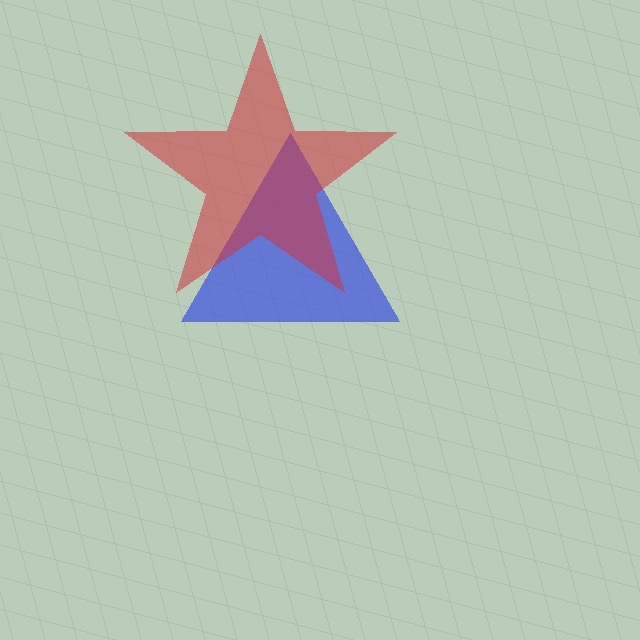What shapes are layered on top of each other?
The layered shapes are: a blue triangle, a red star.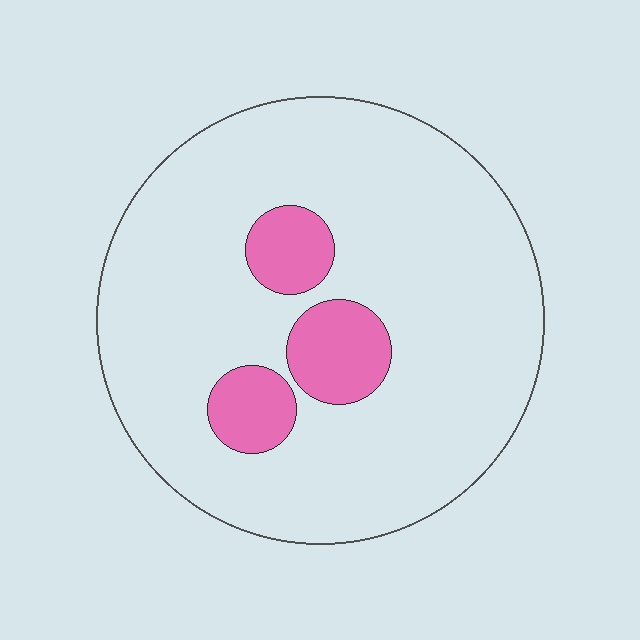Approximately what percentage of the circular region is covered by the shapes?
Approximately 15%.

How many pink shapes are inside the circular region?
3.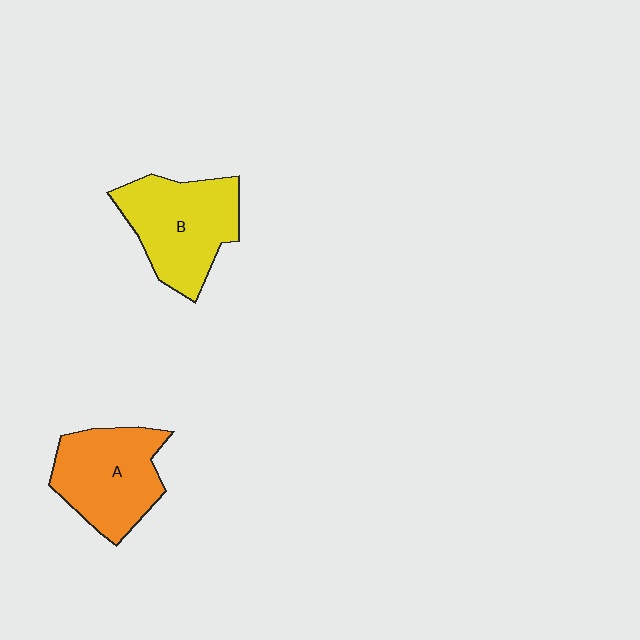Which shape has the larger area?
Shape B (yellow).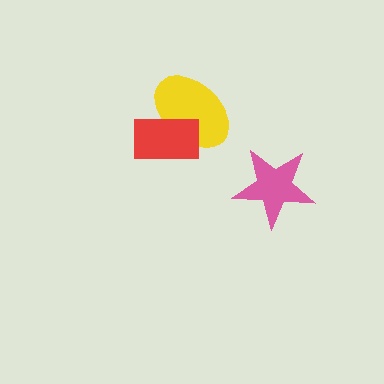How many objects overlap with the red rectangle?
1 object overlaps with the red rectangle.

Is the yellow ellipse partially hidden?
Yes, it is partially covered by another shape.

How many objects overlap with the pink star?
0 objects overlap with the pink star.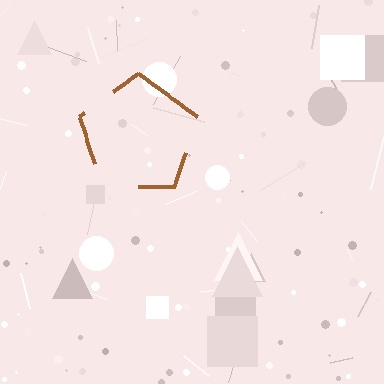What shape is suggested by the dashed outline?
The dashed outline suggests a pentagon.